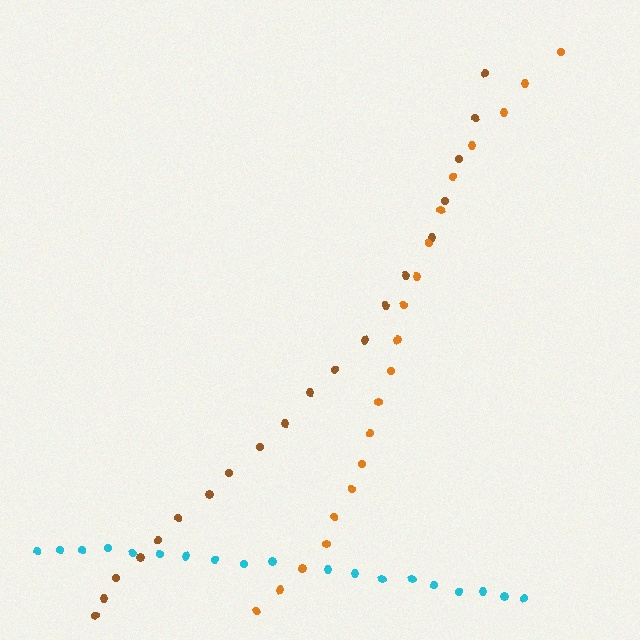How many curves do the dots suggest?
There are 3 distinct paths.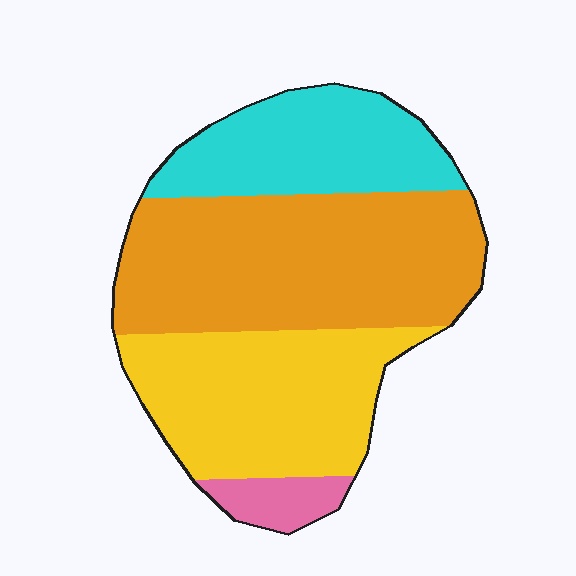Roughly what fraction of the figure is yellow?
Yellow covers around 30% of the figure.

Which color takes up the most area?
Orange, at roughly 40%.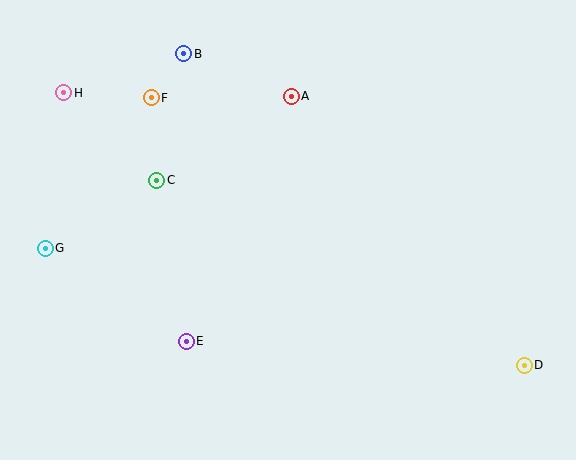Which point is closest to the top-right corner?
Point A is closest to the top-right corner.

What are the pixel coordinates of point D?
Point D is at (524, 365).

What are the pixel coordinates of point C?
Point C is at (157, 180).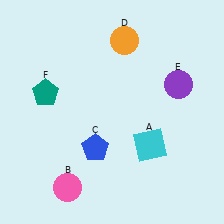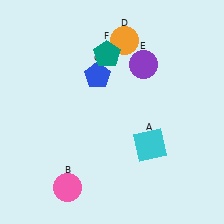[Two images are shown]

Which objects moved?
The objects that moved are: the blue pentagon (C), the purple circle (E), the teal pentagon (F).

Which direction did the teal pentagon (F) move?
The teal pentagon (F) moved right.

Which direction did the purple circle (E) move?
The purple circle (E) moved left.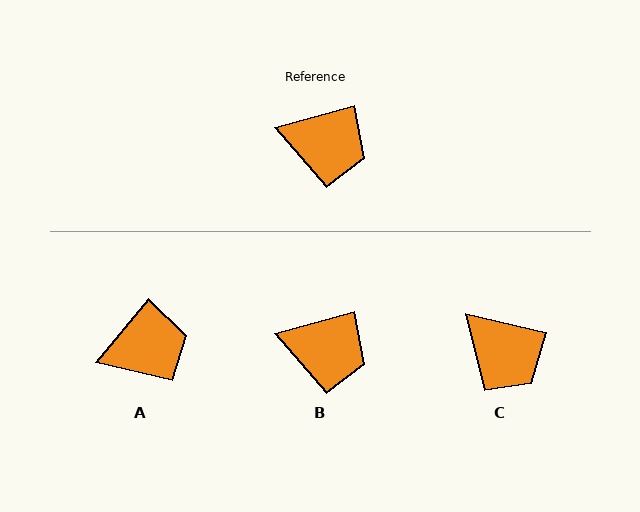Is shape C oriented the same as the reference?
No, it is off by about 28 degrees.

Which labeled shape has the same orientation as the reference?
B.